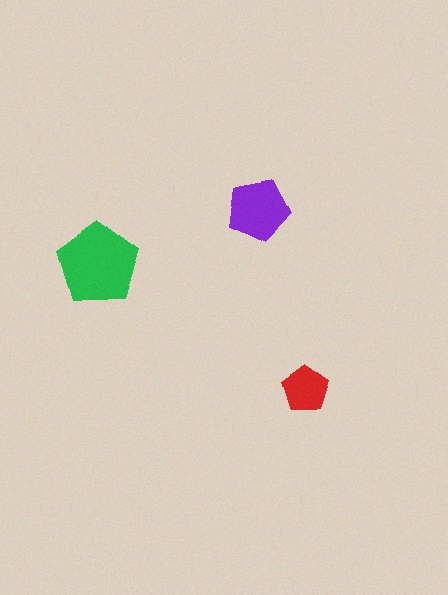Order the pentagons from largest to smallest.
the green one, the purple one, the red one.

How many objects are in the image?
There are 3 objects in the image.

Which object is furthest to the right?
The red pentagon is rightmost.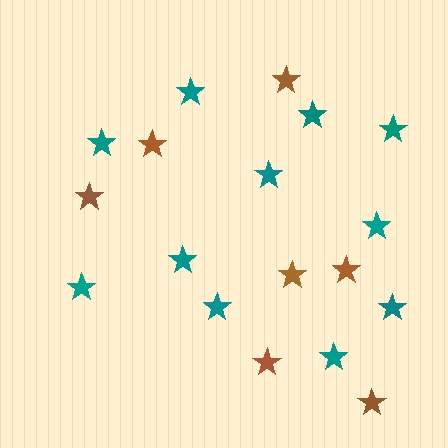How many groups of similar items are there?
There are 2 groups: one group of teal stars (11) and one group of brown stars (7).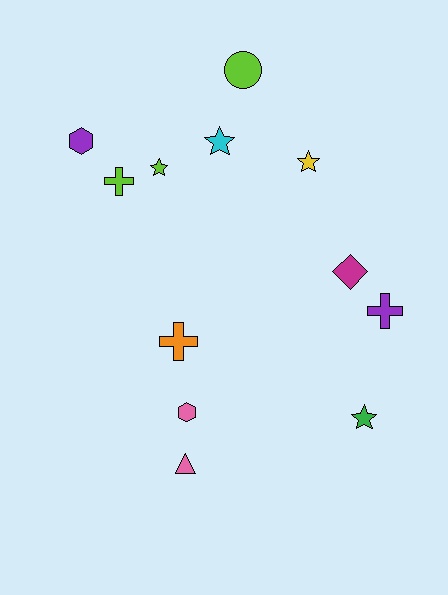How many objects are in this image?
There are 12 objects.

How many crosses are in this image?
There are 3 crosses.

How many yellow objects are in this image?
There is 1 yellow object.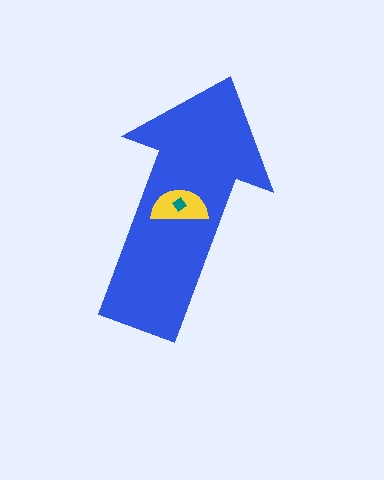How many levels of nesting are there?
3.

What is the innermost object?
The teal diamond.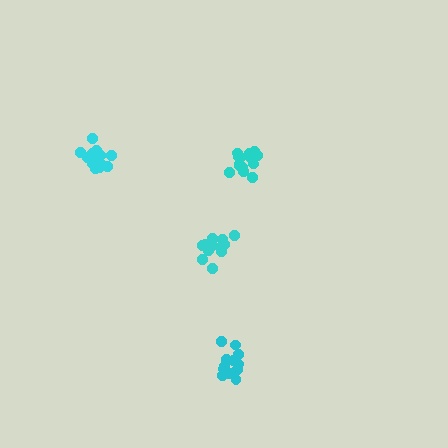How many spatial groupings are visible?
There are 4 spatial groupings.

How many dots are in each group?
Group 1: 13 dots, Group 2: 15 dots, Group 3: 13 dots, Group 4: 15 dots (56 total).